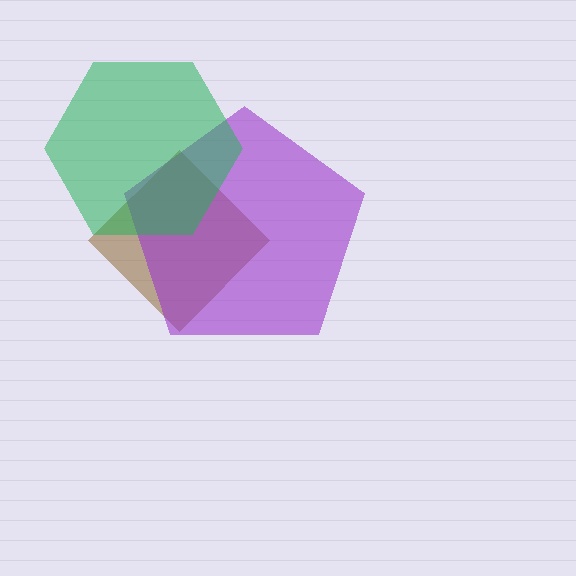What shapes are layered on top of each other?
The layered shapes are: a brown diamond, a purple pentagon, a green hexagon.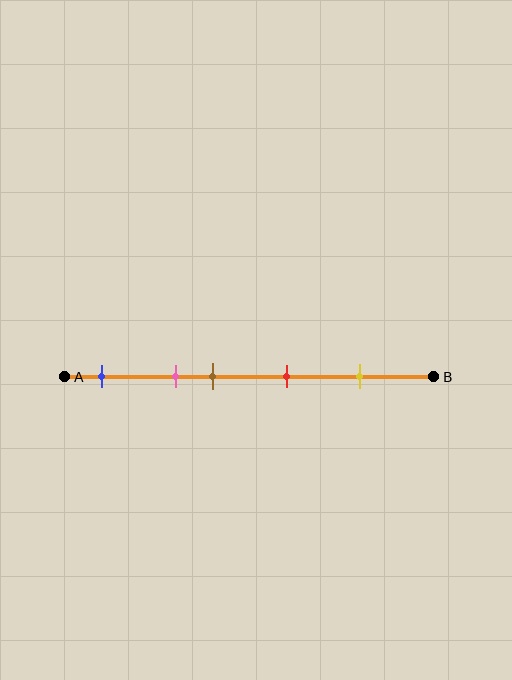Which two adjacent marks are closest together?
The pink and brown marks are the closest adjacent pair.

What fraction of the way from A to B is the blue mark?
The blue mark is approximately 10% (0.1) of the way from A to B.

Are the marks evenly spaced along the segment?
No, the marks are not evenly spaced.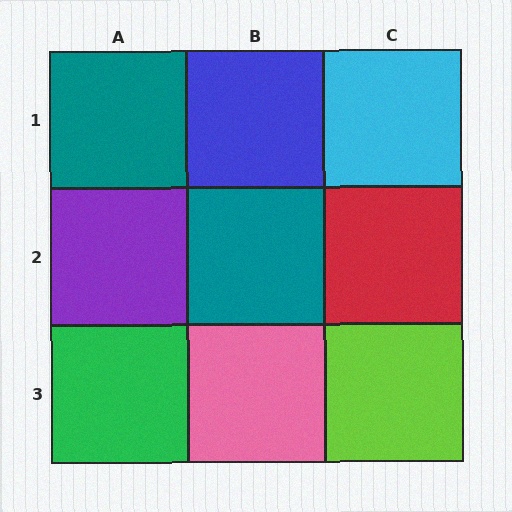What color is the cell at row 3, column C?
Lime.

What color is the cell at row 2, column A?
Purple.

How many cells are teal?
2 cells are teal.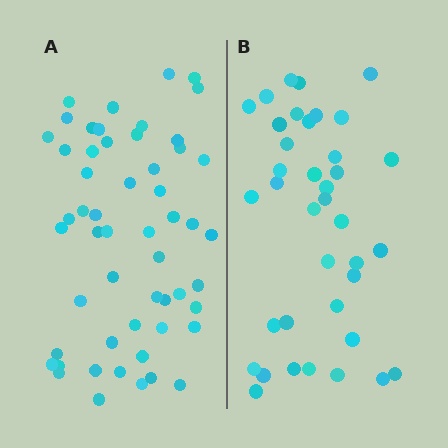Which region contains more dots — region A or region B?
Region A (the left region) has more dots.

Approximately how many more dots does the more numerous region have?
Region A has approximately 15 more dots than region B.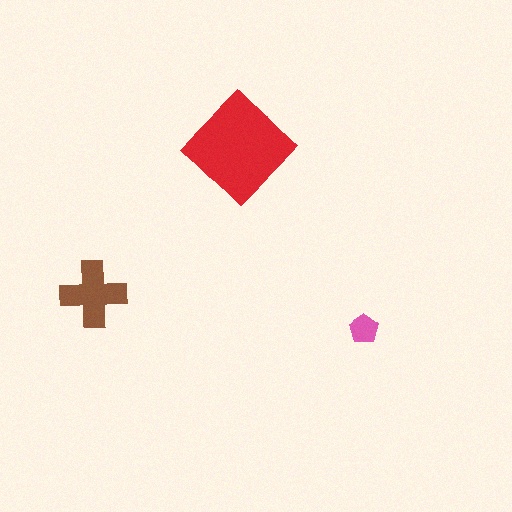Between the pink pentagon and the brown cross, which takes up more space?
The brown cross.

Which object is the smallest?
The pink pentagon.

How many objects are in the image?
There are 3 objects in the image.